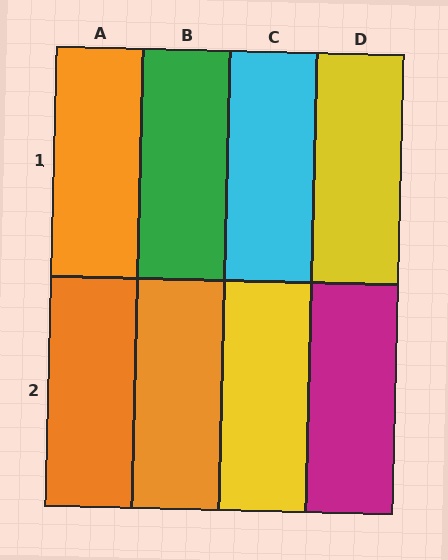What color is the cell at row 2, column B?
Orange.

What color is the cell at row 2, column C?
Yellow.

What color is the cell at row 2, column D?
Magenta.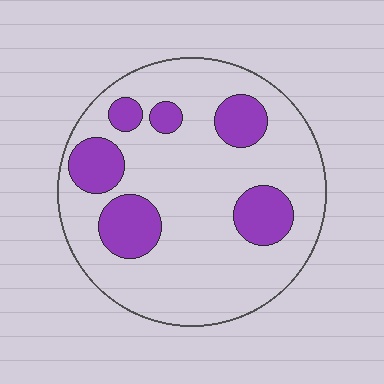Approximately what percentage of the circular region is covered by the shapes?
Approximately 20%.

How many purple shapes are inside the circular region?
6.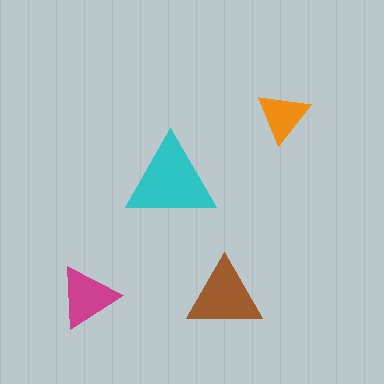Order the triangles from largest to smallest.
the cyan one, the brown one, the magenta one, the orange one.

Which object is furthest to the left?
The magenta triangle is leftmost.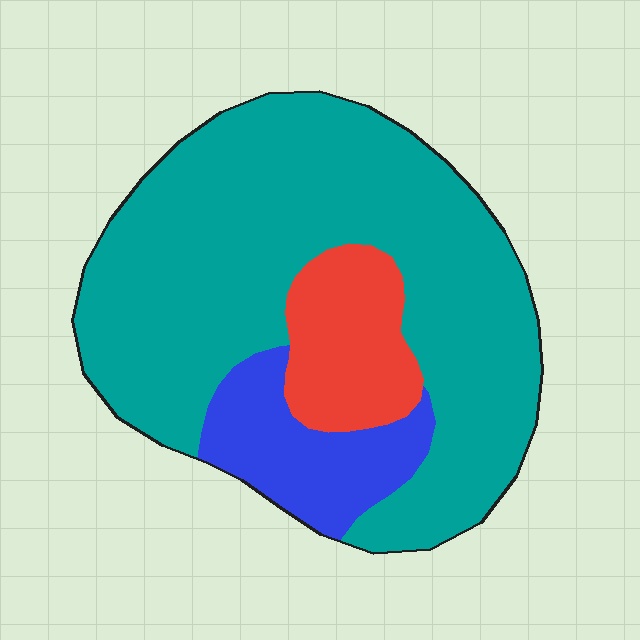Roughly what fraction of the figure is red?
Red takes up less than a quarter of the figure.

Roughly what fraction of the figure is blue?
Blue takes up less than a sixth of the figure.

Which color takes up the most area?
Teal, at roughly 70%.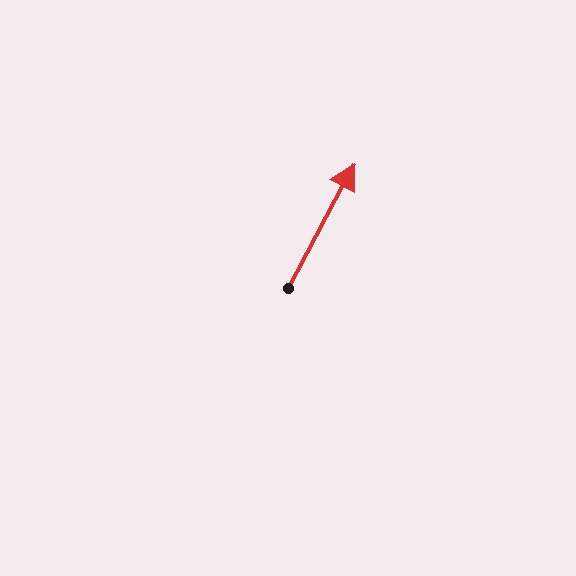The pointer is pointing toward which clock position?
Roughly 1 o'clock.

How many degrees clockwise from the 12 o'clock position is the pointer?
Approximately 28 degrees.